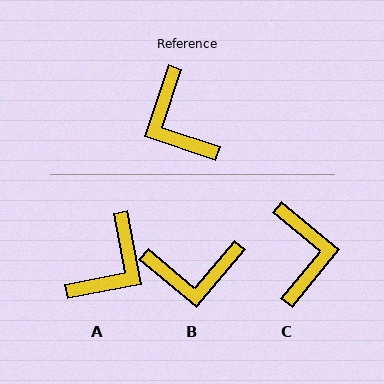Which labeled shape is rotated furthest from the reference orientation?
C, about 159 degrees away.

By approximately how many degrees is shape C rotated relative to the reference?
Approximately 159 degrees counter-clockwise.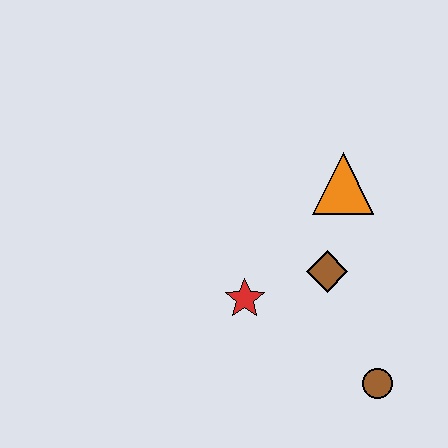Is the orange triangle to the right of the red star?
Yes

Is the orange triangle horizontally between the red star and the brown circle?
Yes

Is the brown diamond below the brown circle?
No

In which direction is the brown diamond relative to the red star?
The brown diamond is to the right of the red star.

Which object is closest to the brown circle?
The brown diamond is closest to the brown circle.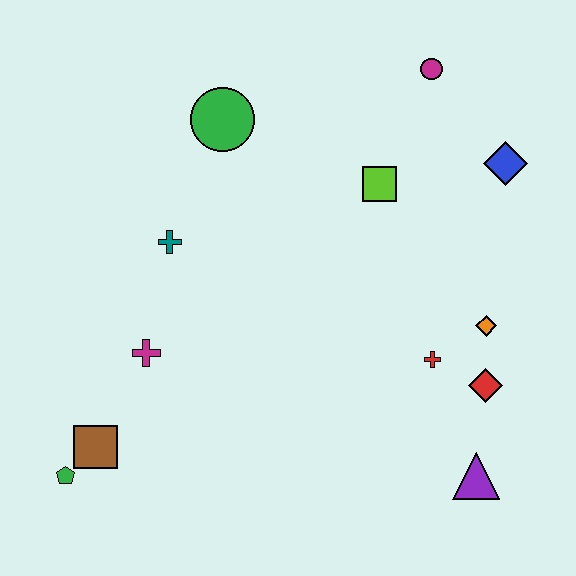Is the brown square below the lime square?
Yes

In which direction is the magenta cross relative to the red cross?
The magenta cross is to the left of the red cross.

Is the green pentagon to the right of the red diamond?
No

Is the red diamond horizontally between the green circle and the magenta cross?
No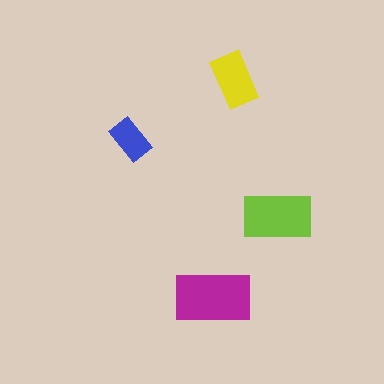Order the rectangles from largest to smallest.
the magenta one, the lime one, the yellow one, the blue one.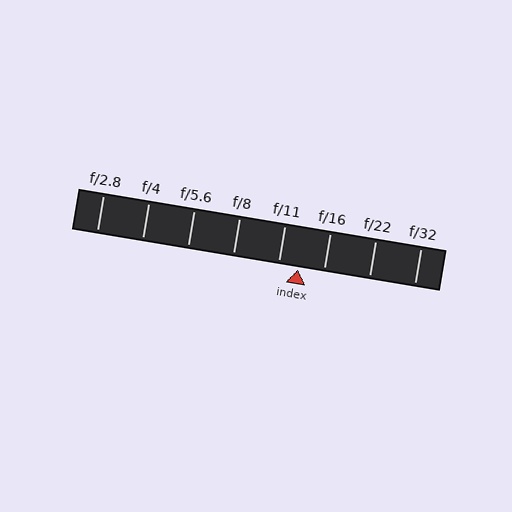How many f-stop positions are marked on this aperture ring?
There are 8 f-stop positions marked.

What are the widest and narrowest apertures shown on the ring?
The widest aperture shown is f/2.8 and the narrowest is f/32.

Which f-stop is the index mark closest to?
The index mark is closest to f/11.